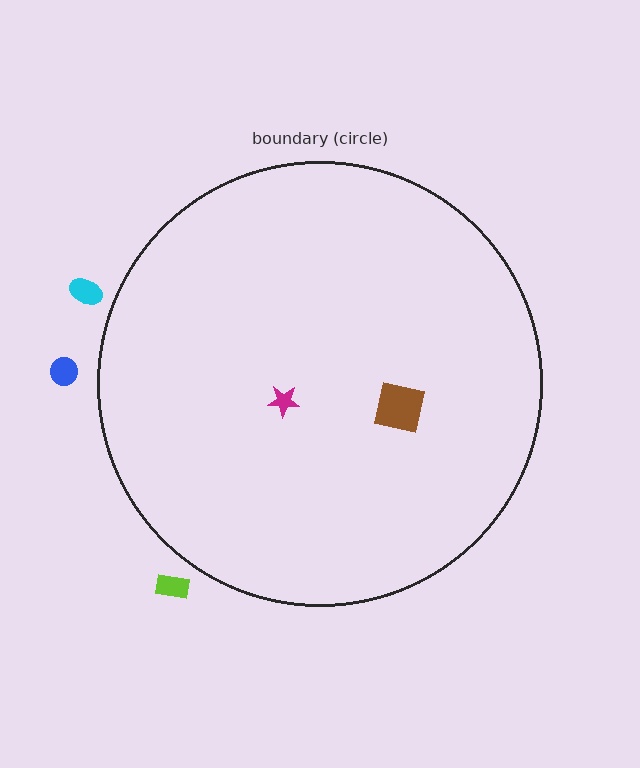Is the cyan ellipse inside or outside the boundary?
Outside.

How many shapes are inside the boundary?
2 inside, 3 outside.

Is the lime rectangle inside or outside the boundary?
Outside.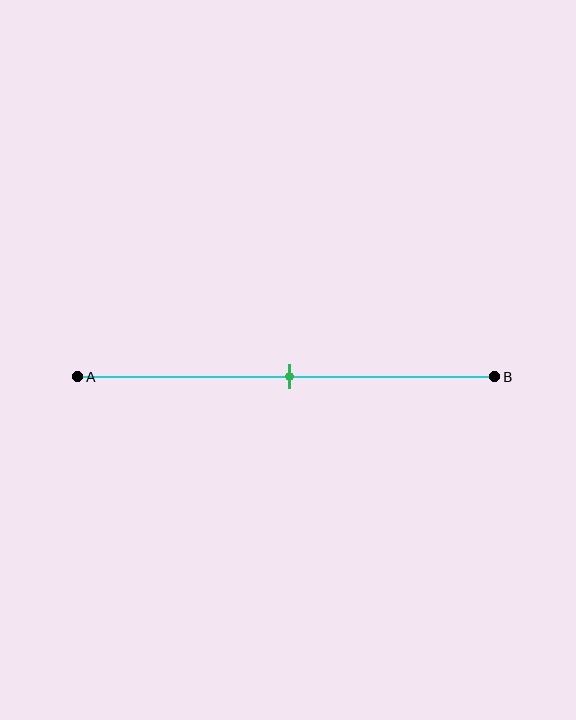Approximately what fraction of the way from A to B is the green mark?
The green mark is approximately 50% of the way from A to B.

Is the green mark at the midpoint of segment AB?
Yes, the mark is approximately at the midpoint.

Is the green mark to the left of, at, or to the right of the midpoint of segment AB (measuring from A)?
The green mark is approximately at the midpoint of segment AB.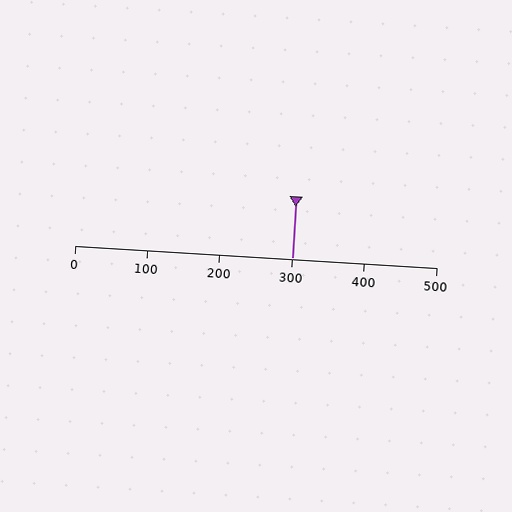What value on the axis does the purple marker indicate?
The marker indicates approximately 300.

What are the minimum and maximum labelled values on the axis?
The axis runs from 0 to 500.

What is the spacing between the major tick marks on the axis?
The major ticks are spaced 100 apart.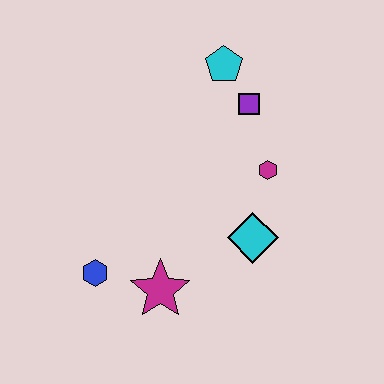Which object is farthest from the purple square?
The blue hexagon is farthest from the purple square.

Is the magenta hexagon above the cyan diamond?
Yes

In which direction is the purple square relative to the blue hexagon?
The purple square is above the blue hexagon.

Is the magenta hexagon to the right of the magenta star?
Yes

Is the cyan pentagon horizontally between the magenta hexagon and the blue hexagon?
Yes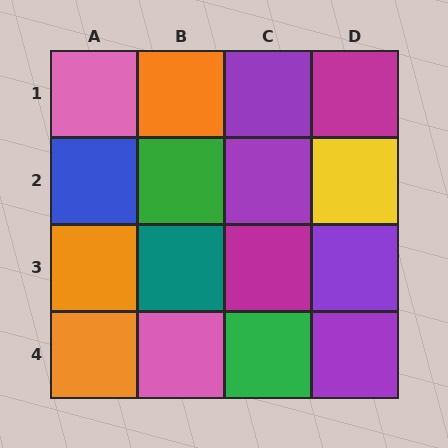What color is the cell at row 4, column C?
Green.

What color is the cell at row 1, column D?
Magenta.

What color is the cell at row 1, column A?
Pink.